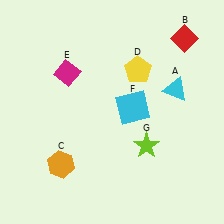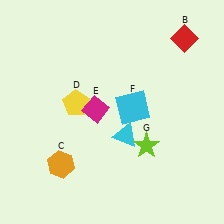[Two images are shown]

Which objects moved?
The objects that moved are: the cyan triangle (A), the yellow pentagon (D), the magenta diamond (E).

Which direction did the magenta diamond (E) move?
The magenta diamond (E) moved down.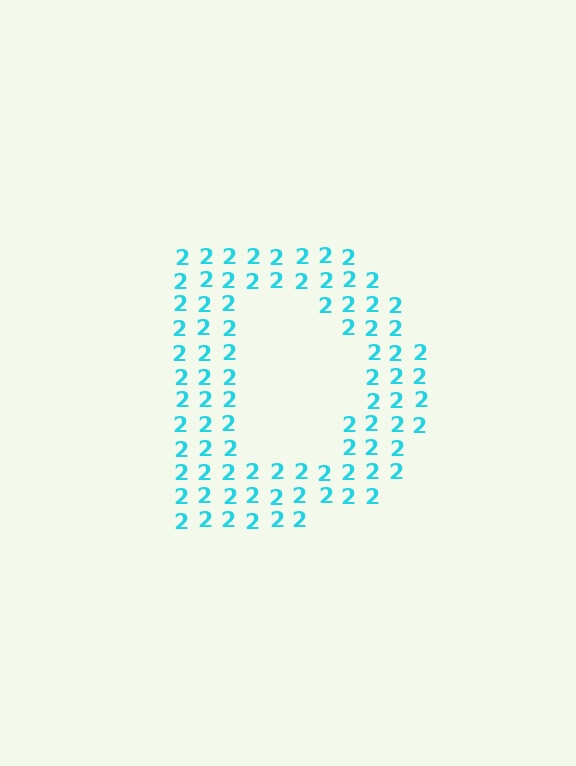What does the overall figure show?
The overall figure shows the letter D.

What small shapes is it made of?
It is made of small digit 2's.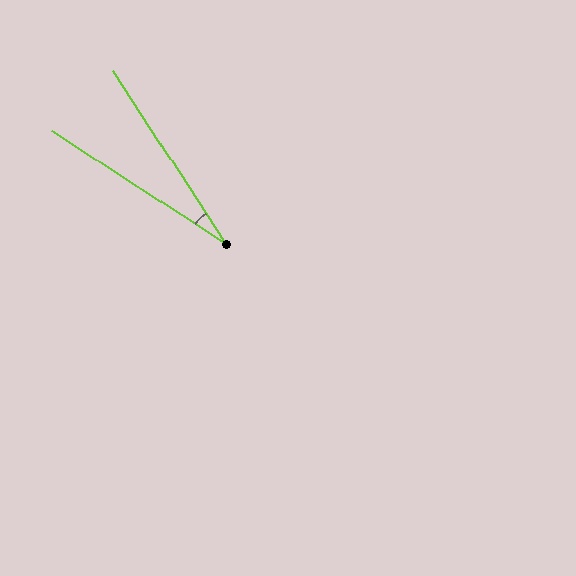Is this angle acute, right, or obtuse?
It is acute.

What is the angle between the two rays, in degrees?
Approximately 24 degrees.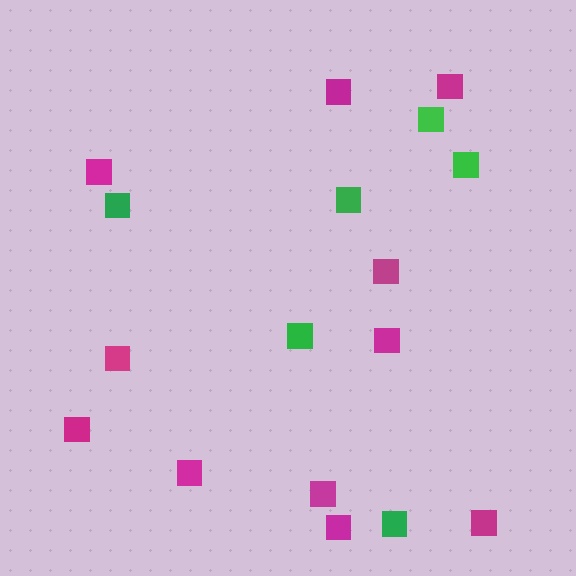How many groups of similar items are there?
There are 2 groups: one group of green squares (6) and one group of magenta squares (11).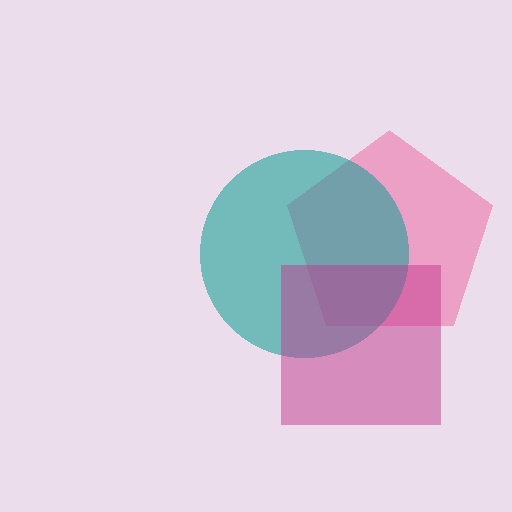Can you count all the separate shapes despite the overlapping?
Yes, there are 3 separate shapes.